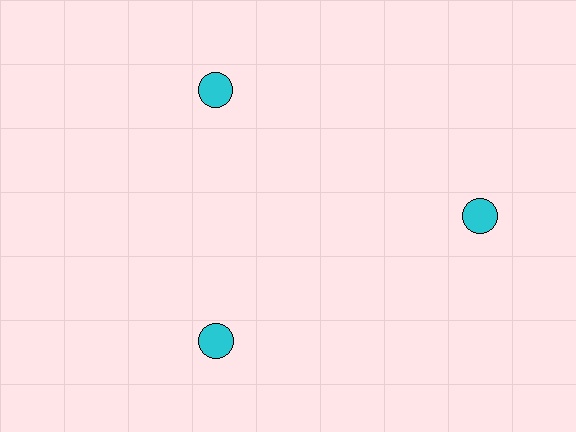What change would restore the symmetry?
The symmetry would be restored by moving it inward, back onto the ring so that all 3 circles sit at equal angles and equal distance from the center.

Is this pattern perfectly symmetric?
No. The 3 cyan circles are arranged in a ring, but one element near the 3 o'clock position is pushed outward from the center, breaking the 3-fold rotational symmetry.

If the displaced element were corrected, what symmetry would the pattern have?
It would have 3-fold rotational symmetry — the pattern would map onto itself every 120 degrees.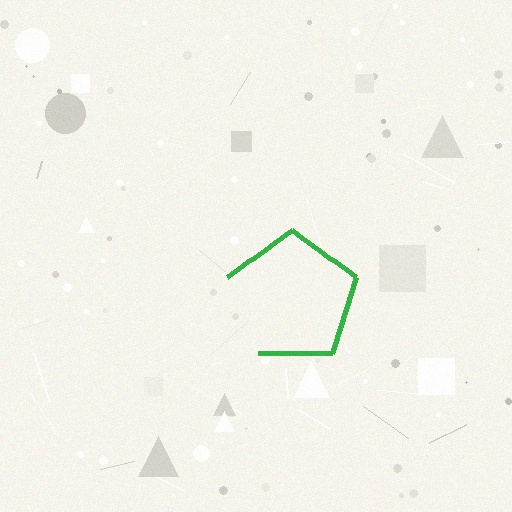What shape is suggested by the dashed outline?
The dashed outline suggests a pentagon.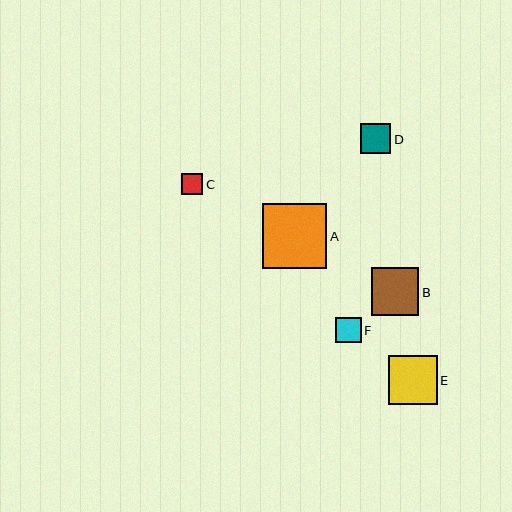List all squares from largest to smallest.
From largest to smallest: A, E, B, D, F, C.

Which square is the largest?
Square A is the largest with a size of approximately 64 pixels.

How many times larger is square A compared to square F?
Square A is approximately 2.5 times the size of square F.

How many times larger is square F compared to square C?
Square F is approximately 1.2 times the size of square C.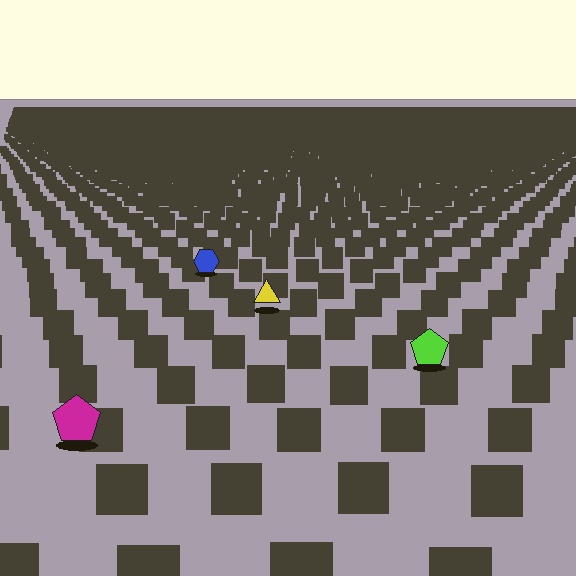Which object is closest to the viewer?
The magenta pentagon is closest. The texture marks near it are larger and more spread out.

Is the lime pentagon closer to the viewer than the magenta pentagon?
No. The magenta pentagon is closer — you can tell from the texture gradient: the ground texture is coarser near it.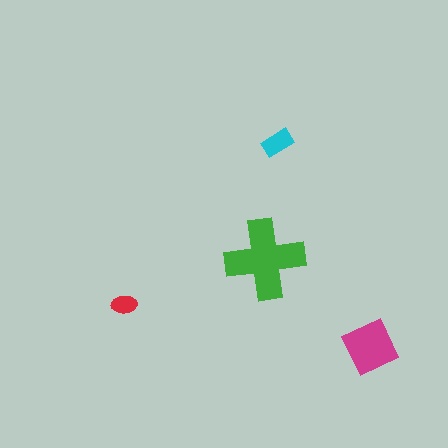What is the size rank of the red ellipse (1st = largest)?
4th.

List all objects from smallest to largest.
The red ellipse, the cyan rectangle, the magenta diamond, the green cross.